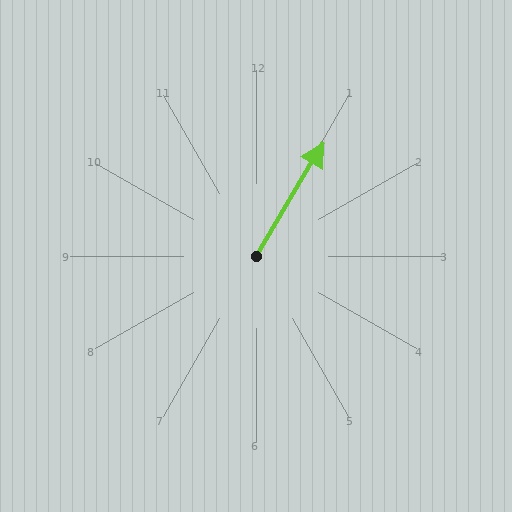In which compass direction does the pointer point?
Northeast.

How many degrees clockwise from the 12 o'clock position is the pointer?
Approximately 31 degrees.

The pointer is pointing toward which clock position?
Roughly 1 o'clock.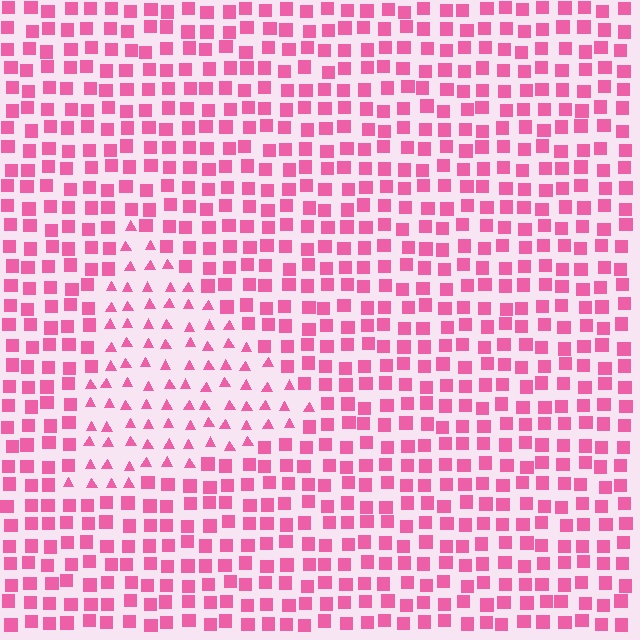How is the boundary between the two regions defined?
The boundary is defined by a change in element shape: triangles inside vs. squares outside. All elements share the same color and spacing.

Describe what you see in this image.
The image is filled with small pink elements arranged in a uniform grid. A triangle-shaped region contains triangles, while the surrounding area contains squares. The boundary is defined purely by the change in element shape.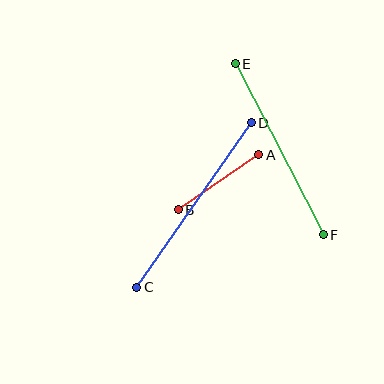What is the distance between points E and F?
The distance is approximately 192 pixels.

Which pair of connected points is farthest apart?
Points C and D are farthest apart.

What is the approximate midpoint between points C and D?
The midpoint is at approximately (194, 205) pixels.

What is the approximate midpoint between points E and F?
The midpoint is at approximately (279, 149) pixels.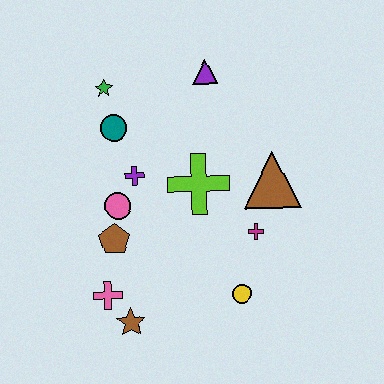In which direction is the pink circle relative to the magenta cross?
The pink circle is to the left of the magenta cross.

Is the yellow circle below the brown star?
No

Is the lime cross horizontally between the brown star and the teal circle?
No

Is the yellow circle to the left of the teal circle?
No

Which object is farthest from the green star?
The yellow circle is farthest from the green star.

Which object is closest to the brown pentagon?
The pink circle is closest to the brown pentagon.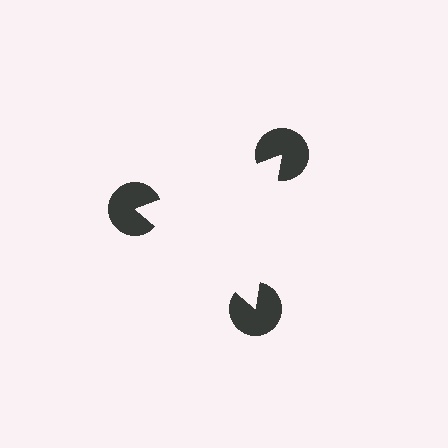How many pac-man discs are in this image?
There are 3 — one at each vertex of the illusory triangle.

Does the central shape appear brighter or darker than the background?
It typically appears slightly brighter than the background, even though no actual brightness change is drawn.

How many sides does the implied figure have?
3 sides.